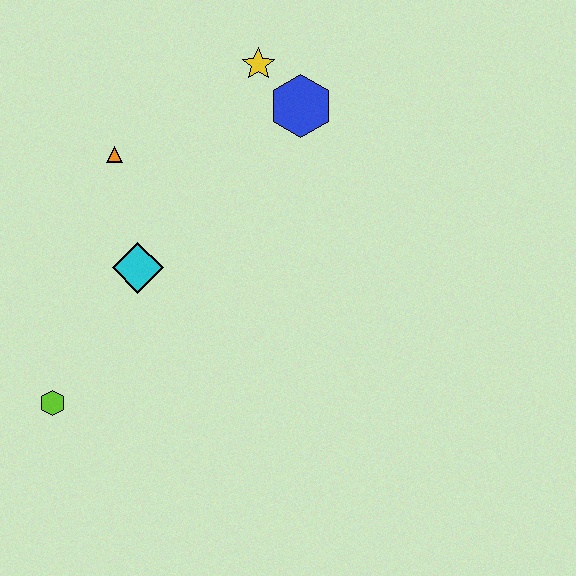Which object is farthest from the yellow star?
The lime hexagon is farthest from the yellow star.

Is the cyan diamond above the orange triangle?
No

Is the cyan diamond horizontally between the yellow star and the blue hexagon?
No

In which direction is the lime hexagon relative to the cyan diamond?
The lime hexagon is below the cyan diamond.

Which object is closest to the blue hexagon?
The yellow star is closest to the blue hexagon.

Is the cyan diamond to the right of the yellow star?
No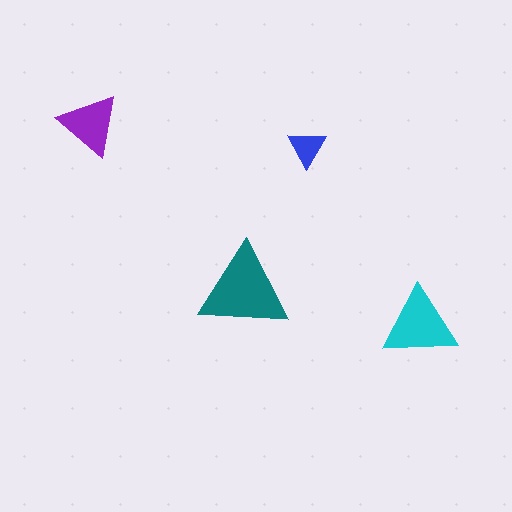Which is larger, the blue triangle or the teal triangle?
The teal one.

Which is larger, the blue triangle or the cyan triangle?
The cyan one.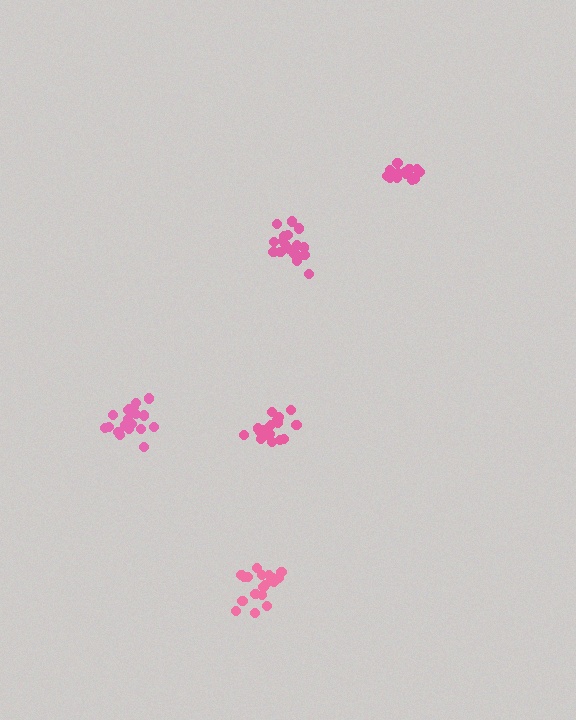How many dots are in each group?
Group 1: 15 dots, Group 2: 17 dots, Group 3: 18 dots, Group 4: 20 dots, Group 5: 19 dots (89 total).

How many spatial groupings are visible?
There are 5 spatial groupings.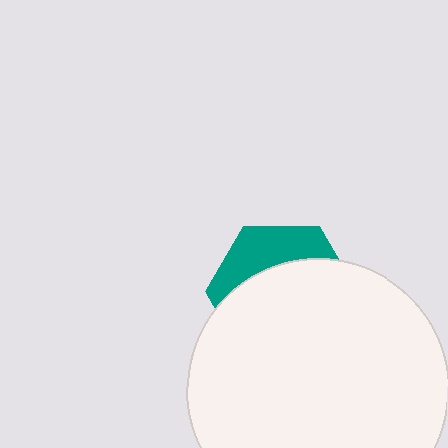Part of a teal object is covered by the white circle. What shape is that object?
It is a hexagon.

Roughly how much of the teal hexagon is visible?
A small part of it is visible (roughly 31%).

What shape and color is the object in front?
The object in front is a white circle.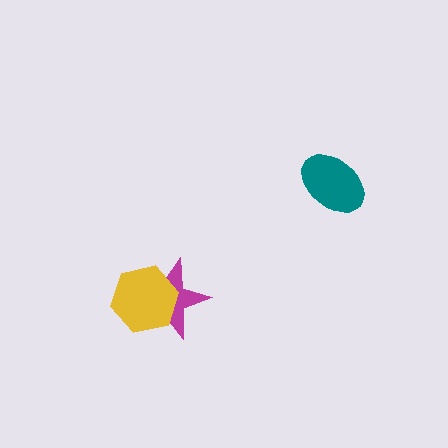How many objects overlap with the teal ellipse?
0 objects overlap with the teal ellipse.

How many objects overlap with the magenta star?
1 object overlaps with the magenta star.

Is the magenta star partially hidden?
Yes, it is partially covered by another shape.